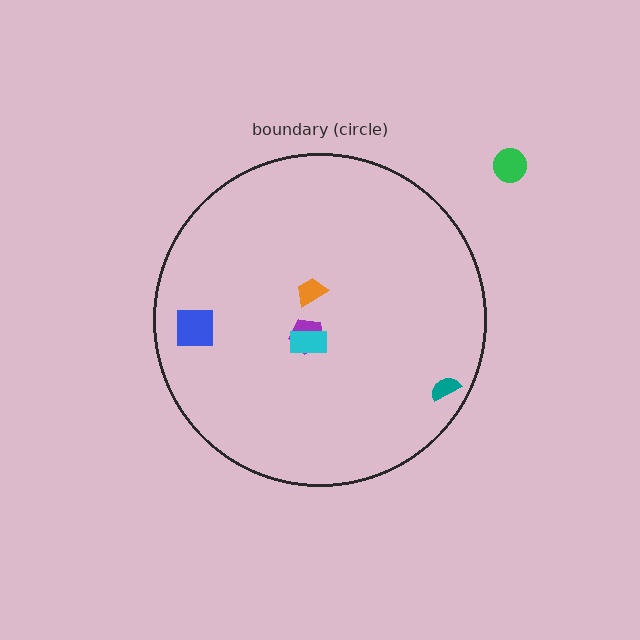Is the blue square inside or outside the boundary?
Inside.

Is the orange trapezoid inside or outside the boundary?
Inside.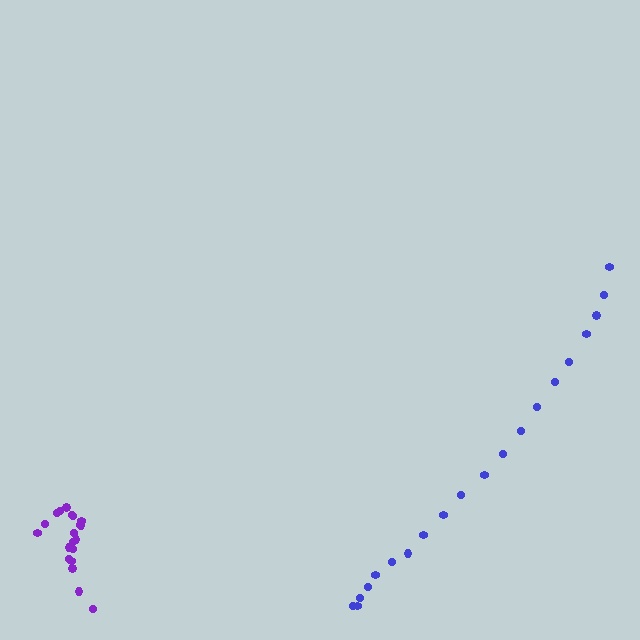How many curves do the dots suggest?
There are 2 distinct paths.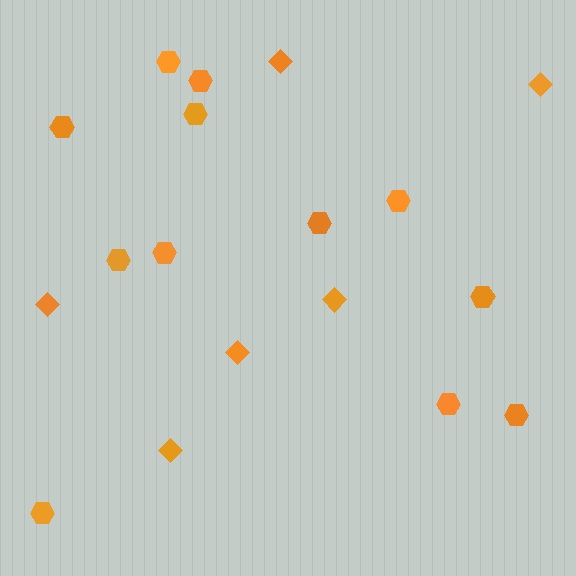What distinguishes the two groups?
There are 2 groups: one group of diamonds (6) and one group of hexagons (12).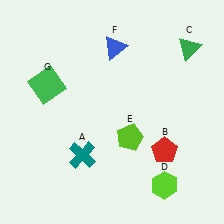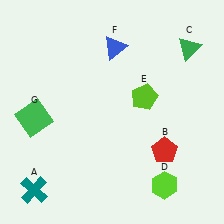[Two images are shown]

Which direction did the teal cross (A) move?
The teal cross (A) moved left.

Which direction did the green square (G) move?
The green square (G) moved down.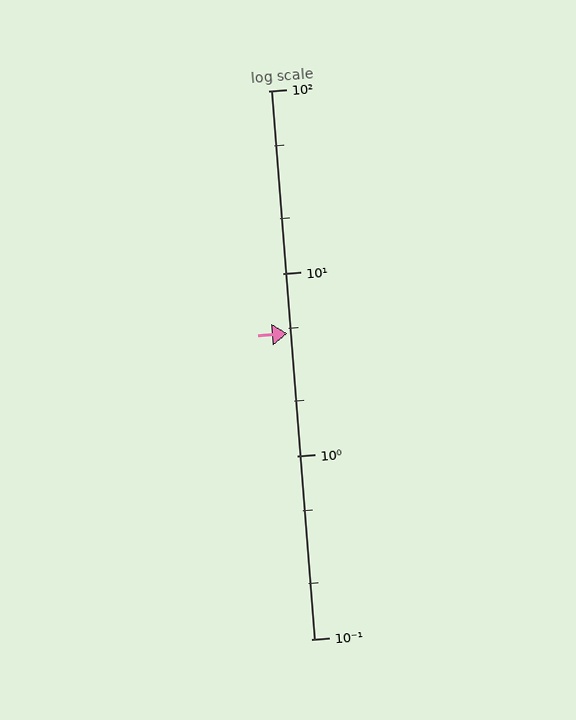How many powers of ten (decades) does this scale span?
The scale spans 3 decades, from 0.1 to 100.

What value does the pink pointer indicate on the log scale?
The pointer indicates approximately 4.7.